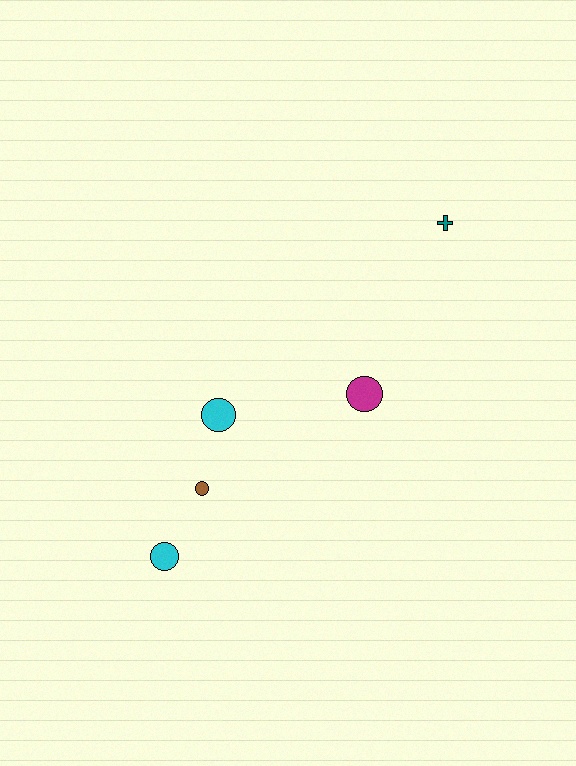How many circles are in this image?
There are 4 circles.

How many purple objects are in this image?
There are no purple objects.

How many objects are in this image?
There are 5 objects.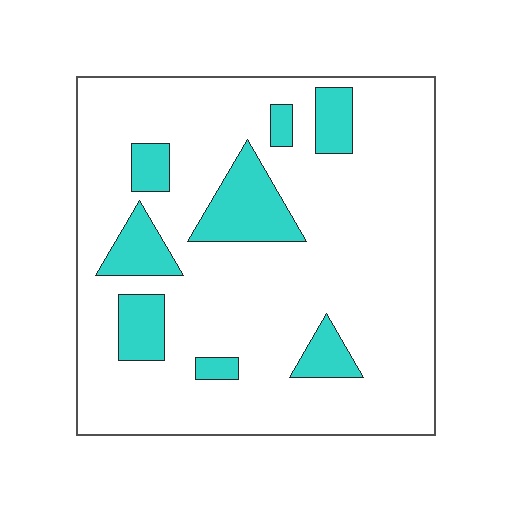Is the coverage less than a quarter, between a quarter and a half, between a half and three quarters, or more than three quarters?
Less than a quarter.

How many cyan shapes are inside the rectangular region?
8.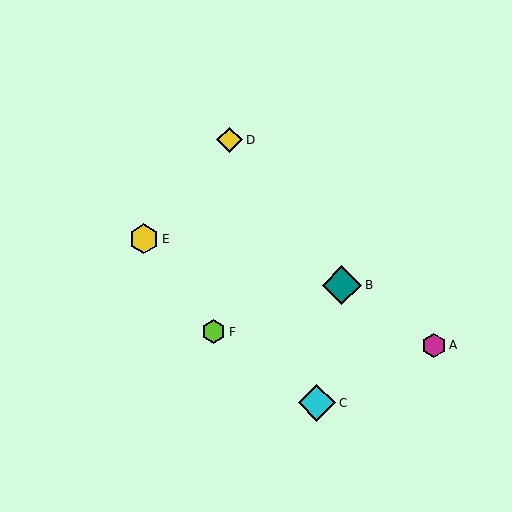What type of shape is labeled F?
Shape F is a lime hexagon.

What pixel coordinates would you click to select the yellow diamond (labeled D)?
Click at (230, 140) to select the yellow diamond D.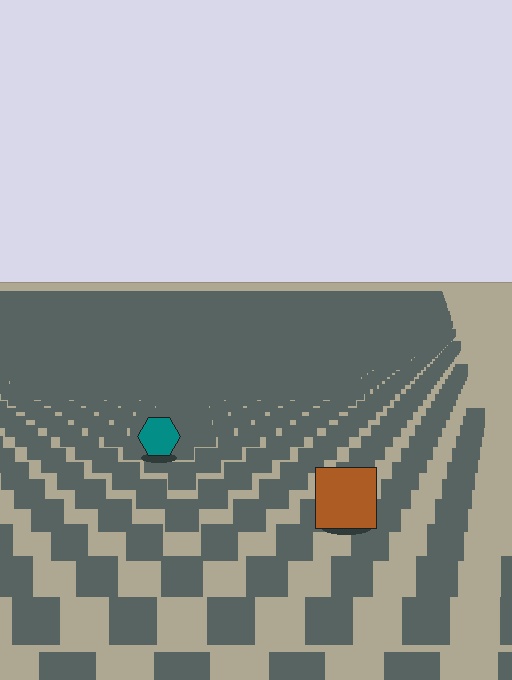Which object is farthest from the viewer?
The teal hexagon is farthest from the viewer. It appears smaller and the ground texture around it is denser.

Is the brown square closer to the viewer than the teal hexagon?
Yes. The brown square is closer — you can tell from the texture gradient: the ground texture is coarser near it.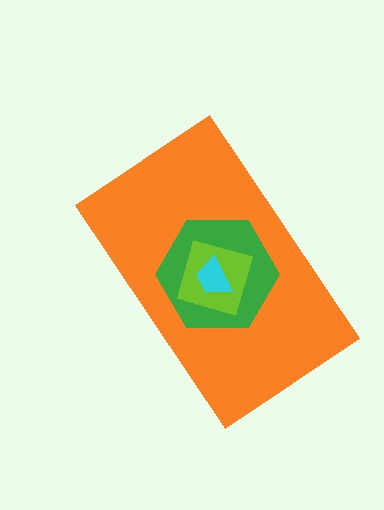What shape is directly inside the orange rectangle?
The green hexagon.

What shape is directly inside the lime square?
The cyan trapezoid.